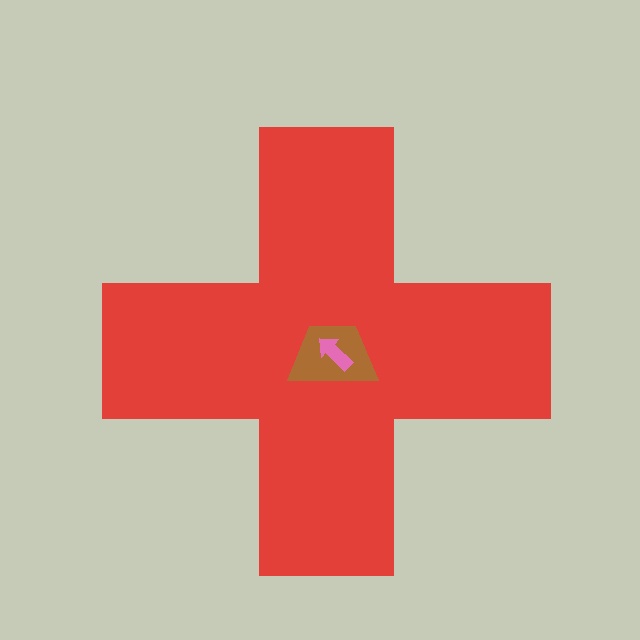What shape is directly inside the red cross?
The brown trapezoid.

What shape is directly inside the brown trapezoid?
The pink arrow.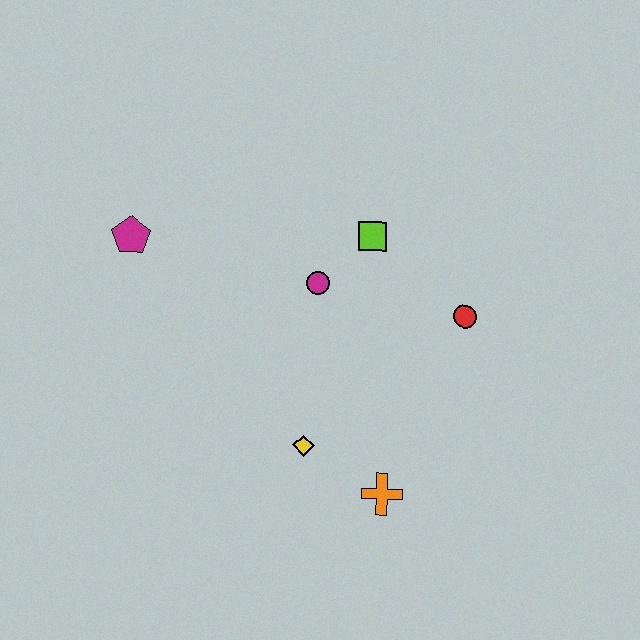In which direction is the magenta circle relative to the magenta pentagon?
The magenta circle is to the right of the magenta pentagon.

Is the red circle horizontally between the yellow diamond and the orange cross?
No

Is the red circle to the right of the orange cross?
Yes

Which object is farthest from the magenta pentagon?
The orange cross is farthest from the magenta pentagon.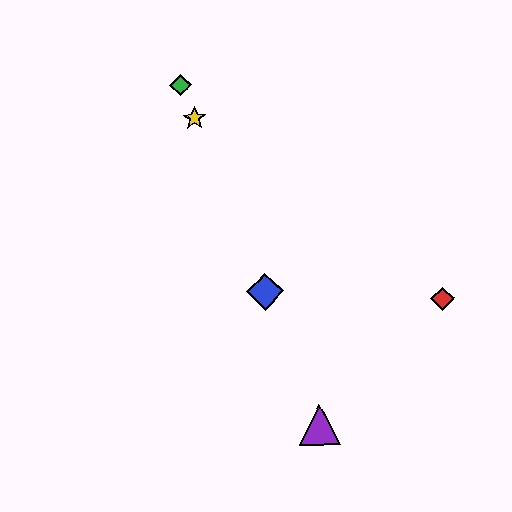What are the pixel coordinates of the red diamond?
The red diamond is at (443, 298).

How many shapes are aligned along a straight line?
4 shapes (the blue diamond, the green diamond, the yellow star, the purple triangle) are aligned along a straight line.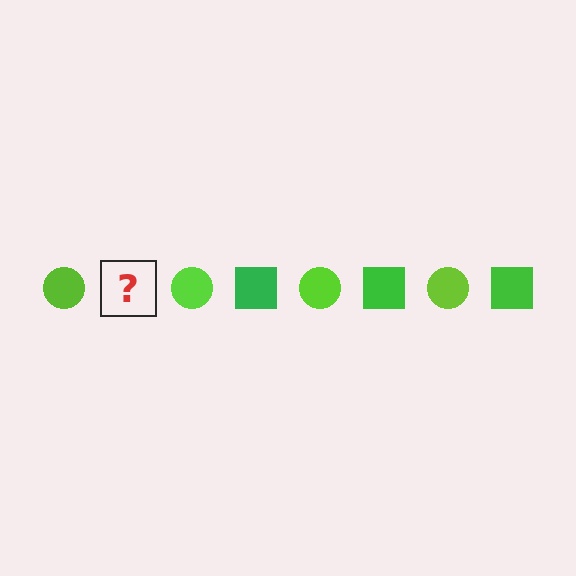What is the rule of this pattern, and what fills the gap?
The rule is that the pattern alternates between lime circle and green square. The gap should be filled with a green square.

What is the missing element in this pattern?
The missing element is a green square.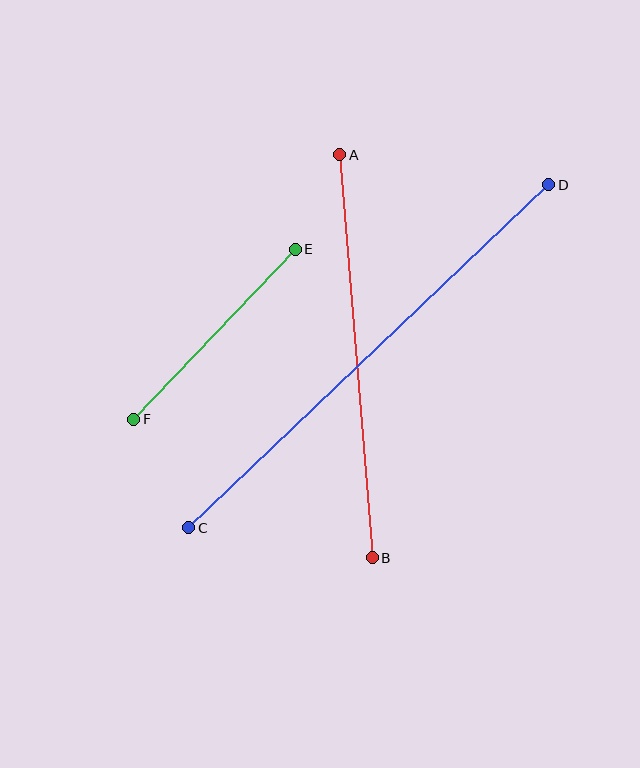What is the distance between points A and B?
The distance is approximately 404 pixels.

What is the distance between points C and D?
The distance is approximately 497 pixels.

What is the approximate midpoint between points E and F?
The midpoint is at approximately (215, 334) pixels.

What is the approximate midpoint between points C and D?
The midpoint is at approximately (369, 356) pixels.